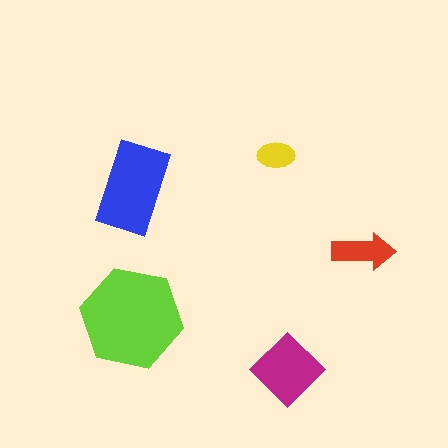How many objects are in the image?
There are 5 objects in the image.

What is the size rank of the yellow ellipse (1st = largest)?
5th.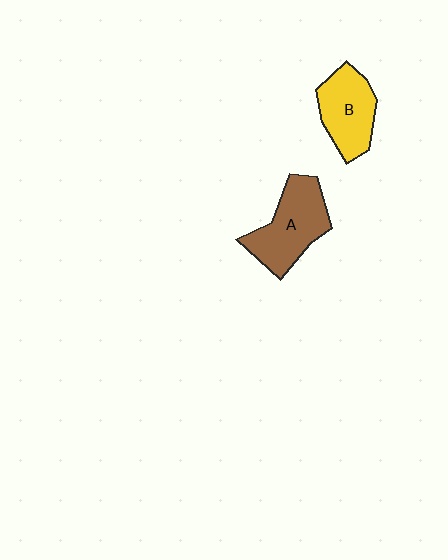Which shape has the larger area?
Shape A (brown).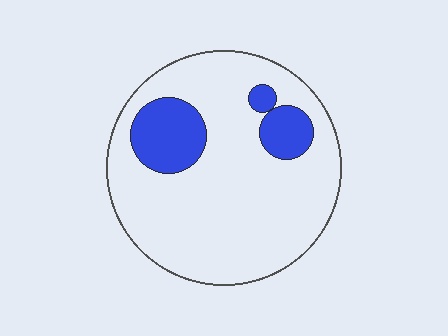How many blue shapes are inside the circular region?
3.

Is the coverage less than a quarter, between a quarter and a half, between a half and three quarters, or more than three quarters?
Less than a quarter.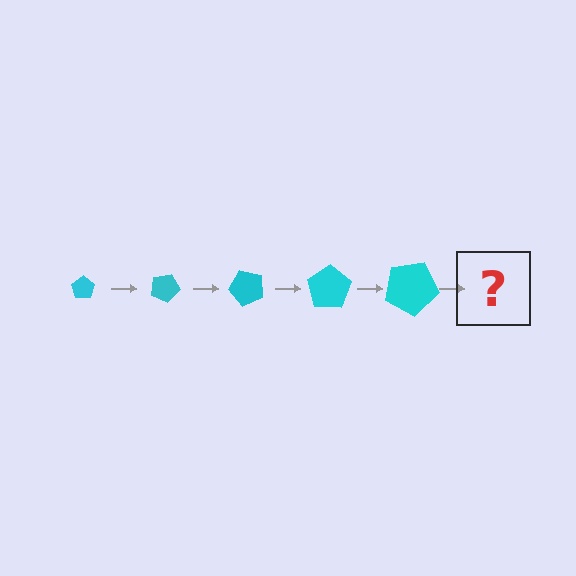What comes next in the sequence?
The next element should be a pentagon, larger than the previous one and rotated 125 degrees from the start.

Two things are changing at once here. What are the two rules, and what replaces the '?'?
The two rules are that the pentagon grows larger each step and it rotates 25 degrees each step. The '?' should be a pentagon, larger than the previous one and rotated 125 degrees from the start.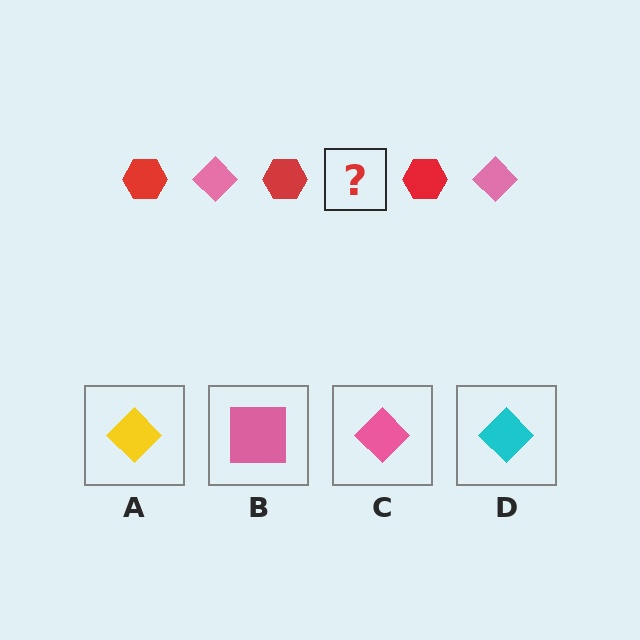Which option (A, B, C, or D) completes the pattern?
C.